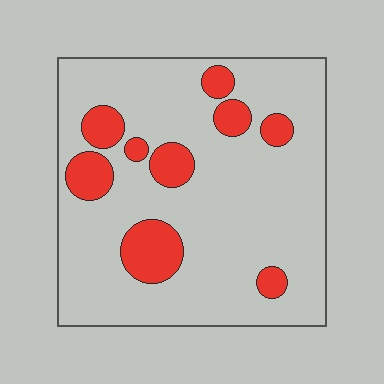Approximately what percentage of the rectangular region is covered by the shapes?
Approximately 15%.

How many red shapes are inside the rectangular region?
9.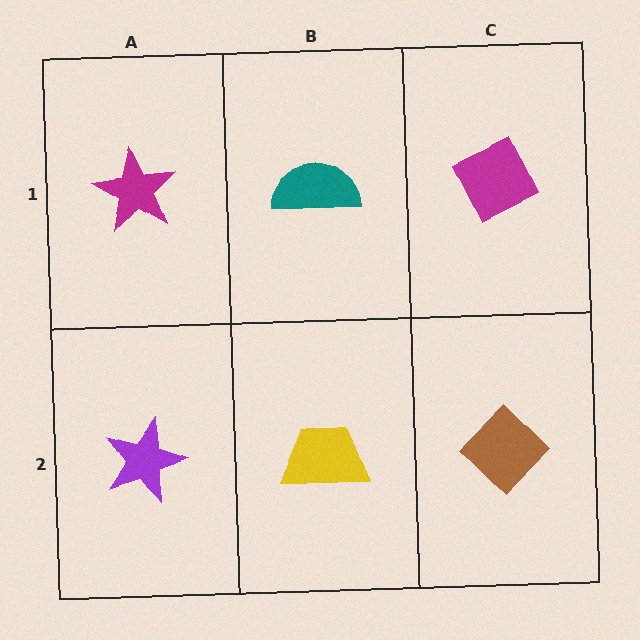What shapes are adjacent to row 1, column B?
A yellow trapezoid (row 2, column B), a magenta star (row 1, column A), a magenta diamond (row 1, column C).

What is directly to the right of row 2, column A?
A yellow trapezoid.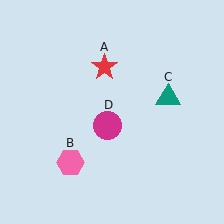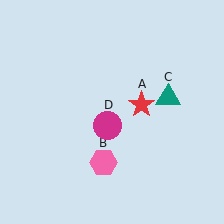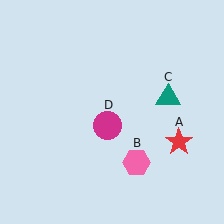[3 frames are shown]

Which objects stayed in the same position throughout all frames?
Teal triangle (object C) and magenta circle (object D) remained stationary.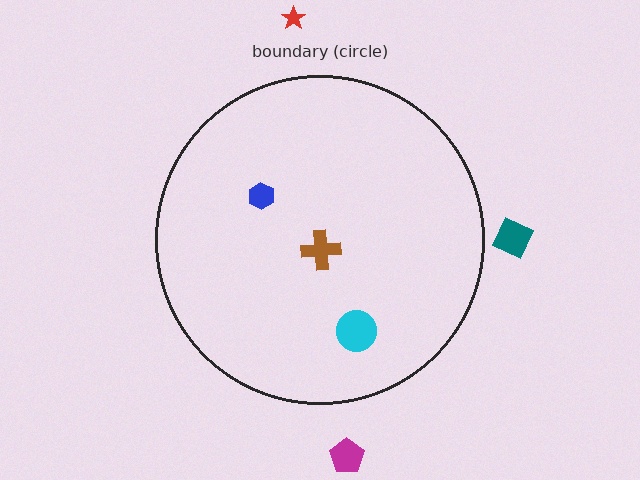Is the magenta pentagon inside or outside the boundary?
Outside.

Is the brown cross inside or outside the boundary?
Inside.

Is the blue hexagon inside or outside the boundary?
Inside.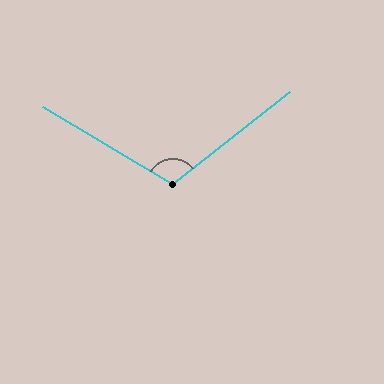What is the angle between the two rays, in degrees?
Approximately 110 degrees.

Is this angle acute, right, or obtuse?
It is obtuse.